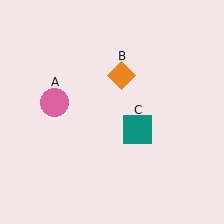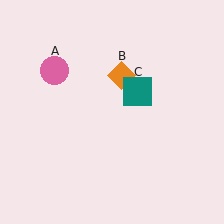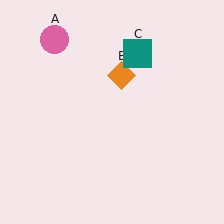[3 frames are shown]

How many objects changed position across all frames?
2 objects changed position: pink circle (object A), teal square (object C).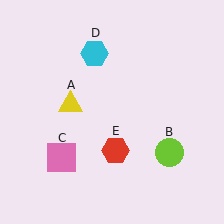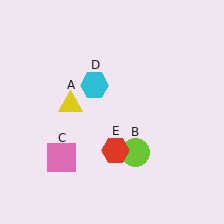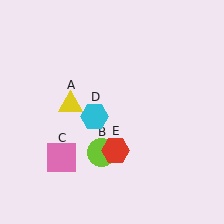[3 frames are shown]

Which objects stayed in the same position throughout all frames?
Yellow triangle (object A) and pink square (object C) and red hexagon (object E) remained stationary.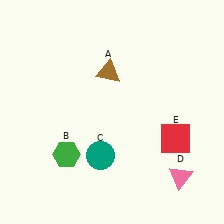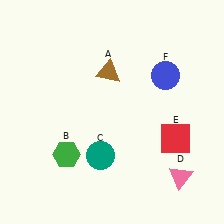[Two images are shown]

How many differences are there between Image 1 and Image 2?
There is 1 difference between the two images.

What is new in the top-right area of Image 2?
A blue circle (F) was added in the top-right area of Image 2.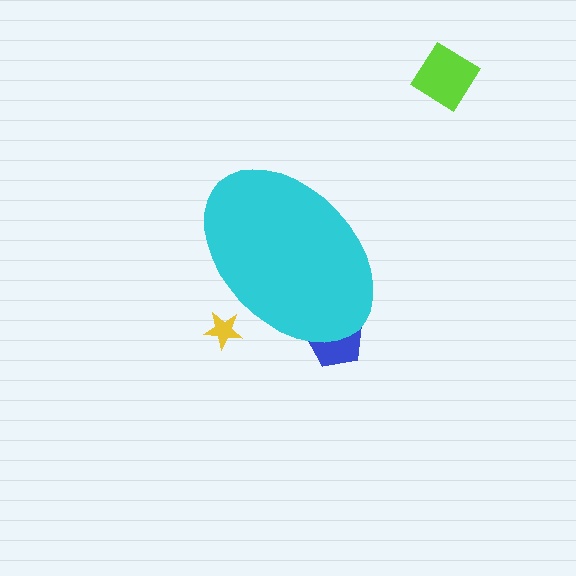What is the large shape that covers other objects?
A cyan ellipse.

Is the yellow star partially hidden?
Yes, the yellow star is partially hidden behind the cyan ellipse.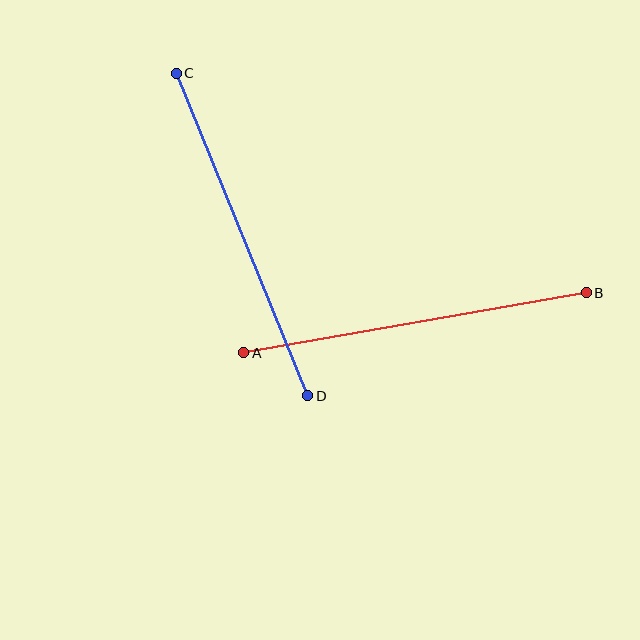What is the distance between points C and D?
The distance is approximately 348 pixels.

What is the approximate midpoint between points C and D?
The midpoint is at approximately (242, 234) pixels.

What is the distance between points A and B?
The distance is approximately 348 pixels.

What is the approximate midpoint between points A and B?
The midpoint is at approximately (415, 323) pixels.